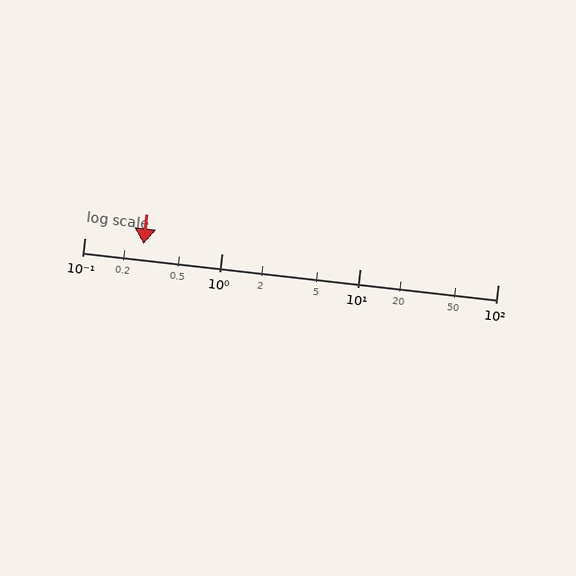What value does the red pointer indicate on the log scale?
The pointer indicates approximately 0.27.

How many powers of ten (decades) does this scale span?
The scale spans 3 decades, from 0.1 to 100.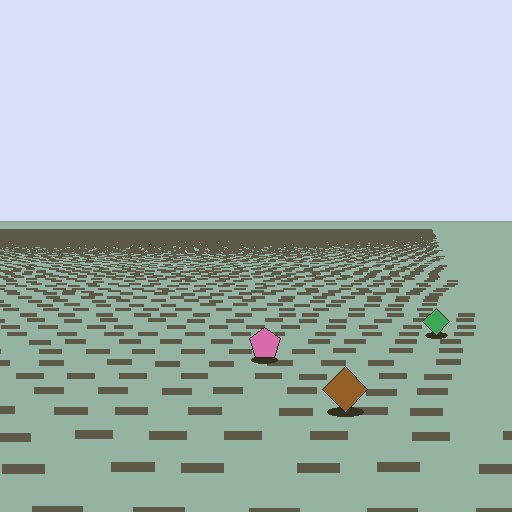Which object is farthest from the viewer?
The green diamond is farthest from the viewer. It appears smaller and the ground texture around it is denser.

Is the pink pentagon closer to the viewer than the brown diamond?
No. The brown diamond is closer — you can tell from the texture gradient: the ground texture is coarser near it.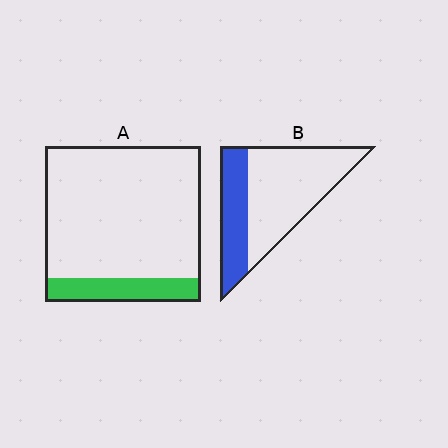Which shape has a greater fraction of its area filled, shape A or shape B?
Shape B.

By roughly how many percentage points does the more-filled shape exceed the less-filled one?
By roughly 15 percentage points (B over A).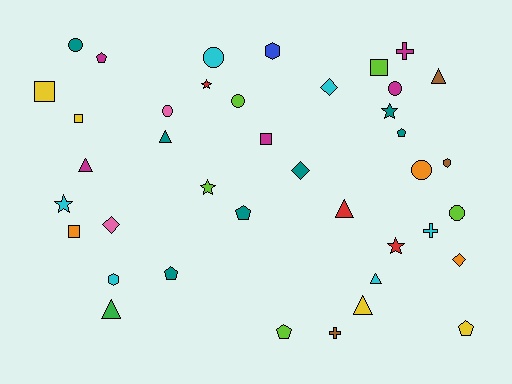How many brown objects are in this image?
There are 3 brown objects.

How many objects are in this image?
There are 40 objects.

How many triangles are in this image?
There are 7 triangles.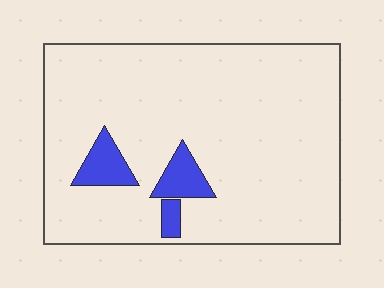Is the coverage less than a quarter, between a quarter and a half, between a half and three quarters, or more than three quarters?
Less than a quarter.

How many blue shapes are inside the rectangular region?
3.